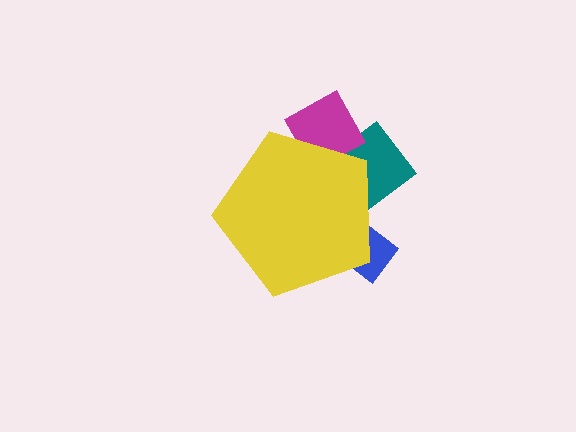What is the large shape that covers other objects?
A yellow pentagon.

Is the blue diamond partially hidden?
Yes, the blue diamond is partially hidden behind the yellow pentagon.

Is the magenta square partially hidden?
Yes, the magenta square is partially hidden behind the yellow pentagon.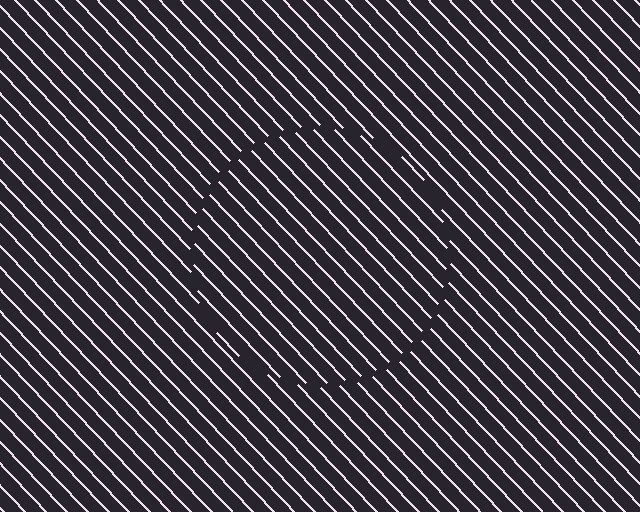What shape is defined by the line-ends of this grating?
An illusory circle. The interior of the shape contains the same grating, shifted by half a period — the contour is defined by the phase discontinuity where line-ends from the inner and outer gratings abut.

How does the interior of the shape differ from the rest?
The interior of the shape contains the same grating, shifted by half a period — the contour is defined by the phase discontinuity where line-ends from the inner and outer gratings abut.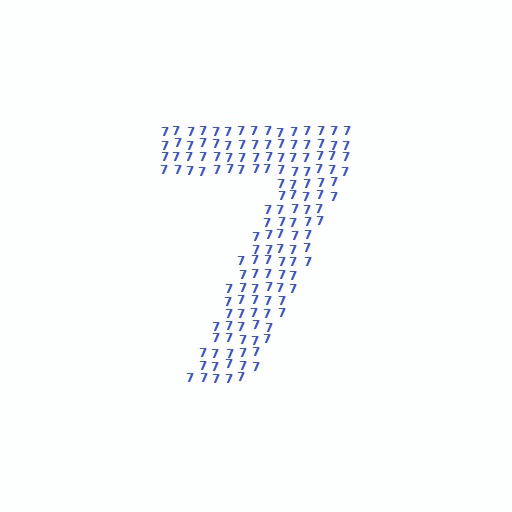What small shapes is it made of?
It is made of small digit 7's.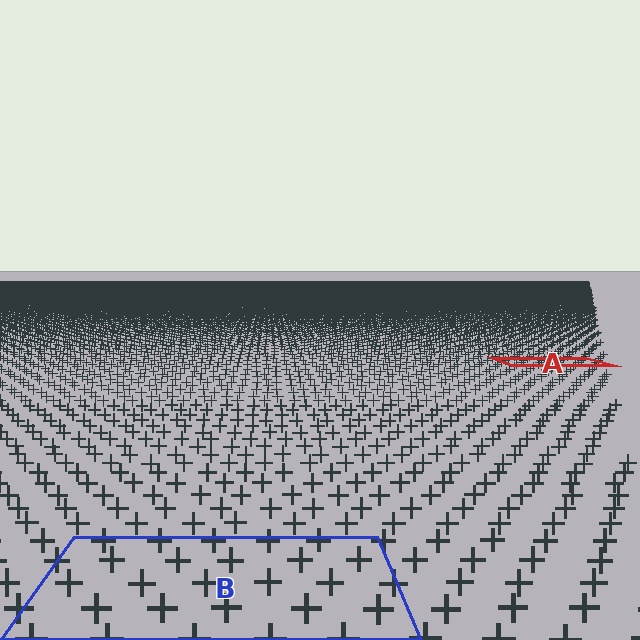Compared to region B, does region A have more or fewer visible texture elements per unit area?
Region A has more texture elements per unit area — they are packed more densely because it is farther away.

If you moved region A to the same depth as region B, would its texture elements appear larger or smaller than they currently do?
They would appear larger. At a closer depth, the same texture elements are projected at a bigger on-screen size.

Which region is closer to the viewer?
Region B is closer. The texture elements there are larger and more spread out.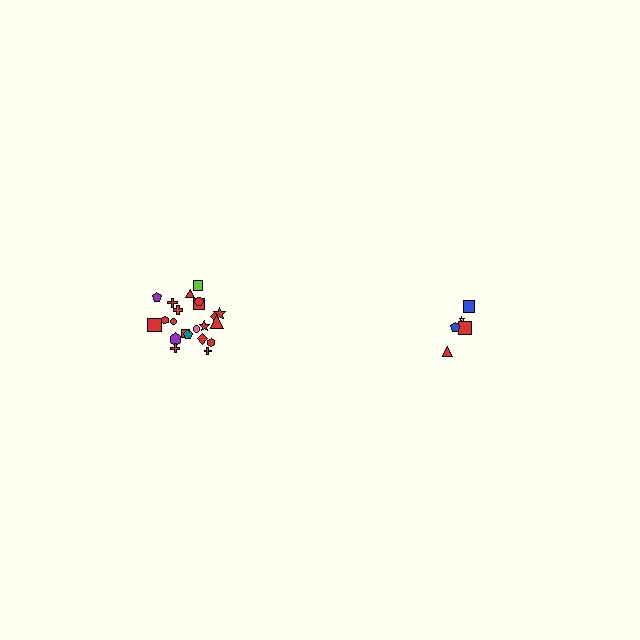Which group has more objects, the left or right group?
The left group.